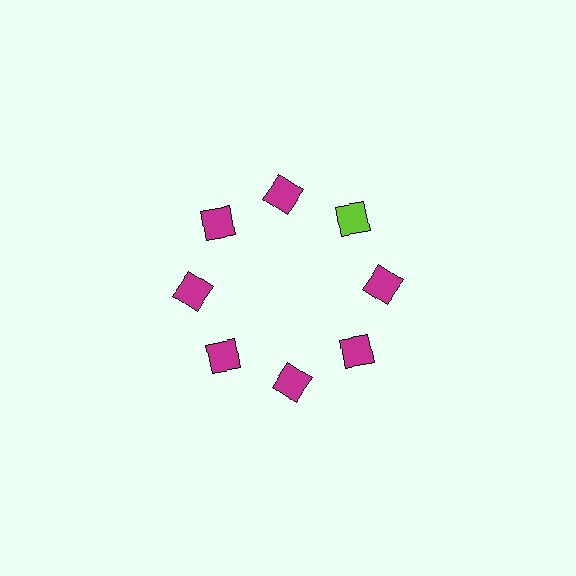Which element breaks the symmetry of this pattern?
The lime square at roughly the 2 o'clock position breaks the symmetry. All other shapes are magenta squares.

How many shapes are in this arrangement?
There are 8 shapes arranged in a ring pattern.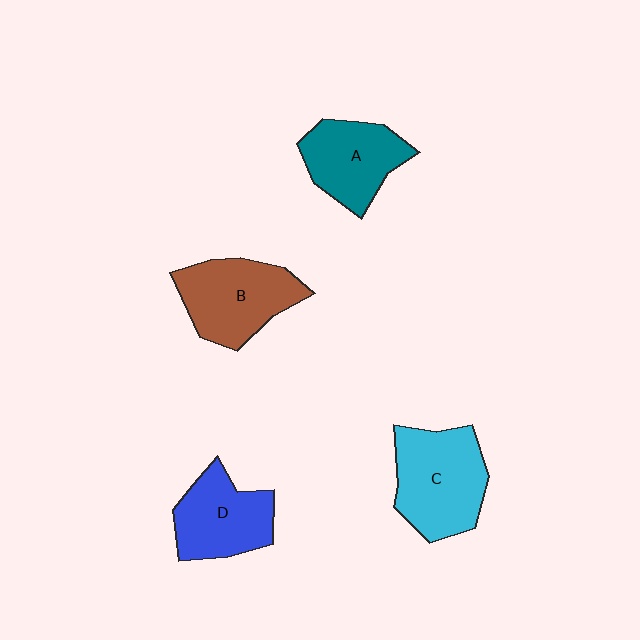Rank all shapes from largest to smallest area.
From largest to smallest: C (cyan), B (brown), D (blue), A (teal).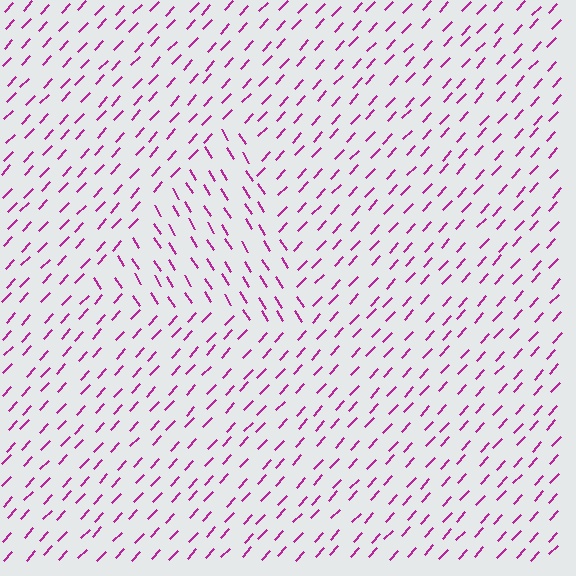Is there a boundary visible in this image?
Yes, there is a texture boundary formed by a change in line orientation.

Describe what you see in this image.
The image is filled with small magenta line segments. A triangle region in the image has lines oriented differently from the surrounding lines, creating a visible texture boundary.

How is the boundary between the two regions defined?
The boundary is defined purely by a change in line orientation (approximately 74 degrees difference). All lines are the same color and thickness.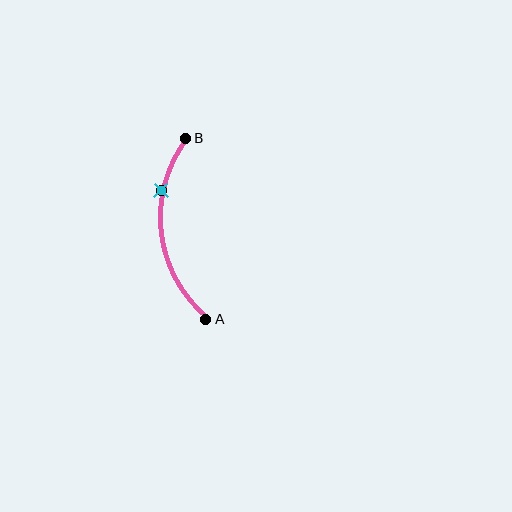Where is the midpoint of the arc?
The arc midpoint is the point on the curve farthest from the straight line joining A and B. It sits to the left of that line.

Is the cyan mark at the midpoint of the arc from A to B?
No. The cyan mark lies on the arc but is closer to endpoint B. The arc midpoint would be at the point on the curve equidistant along the arc from both A and B.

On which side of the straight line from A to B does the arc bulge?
The arc bulges to the left of the straight line connecting A and B.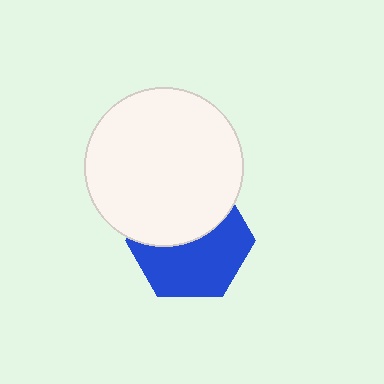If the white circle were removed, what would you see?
You would see the complete blue hexagon.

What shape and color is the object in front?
The object in front is a white circle.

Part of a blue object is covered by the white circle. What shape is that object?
It is a hexagon.